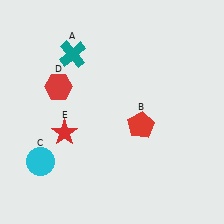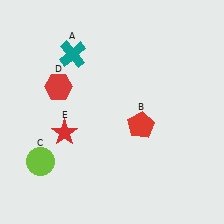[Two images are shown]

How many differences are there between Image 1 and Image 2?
There is 1 difference between the two images.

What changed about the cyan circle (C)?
In Image 1, C is cyan. In Image 2, it changed to lime.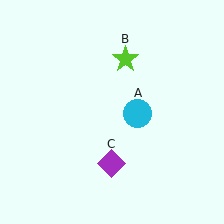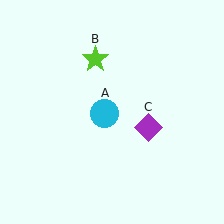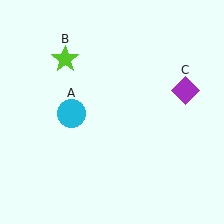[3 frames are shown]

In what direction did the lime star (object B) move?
The lime star (object B) moved left.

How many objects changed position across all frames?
3 objects changed position: cyan circle (object A), lime star (object B), purple diamond (object C).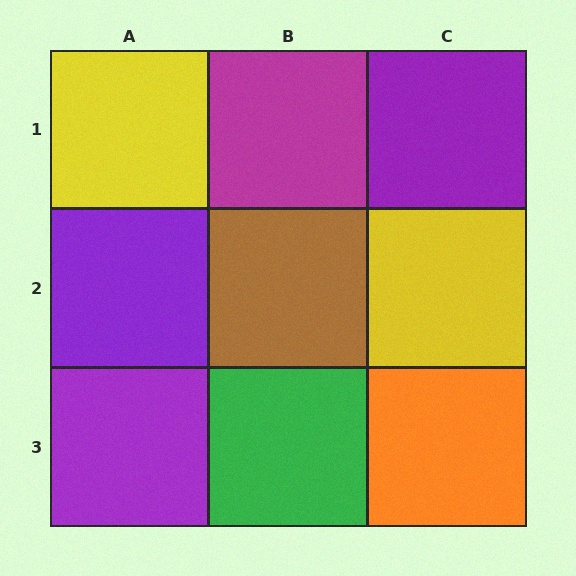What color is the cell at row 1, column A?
Yellow.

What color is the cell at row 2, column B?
Brown.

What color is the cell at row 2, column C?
Yellow.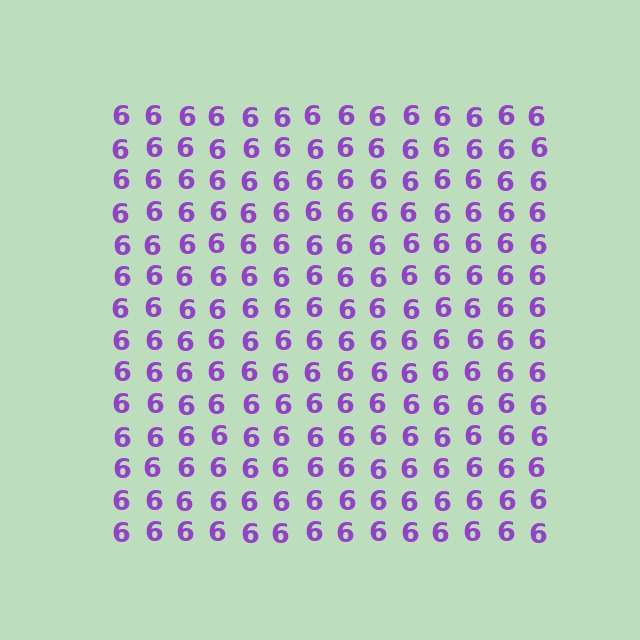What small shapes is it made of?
It is made of small digit 6's.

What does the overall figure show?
The overall figure shows a square.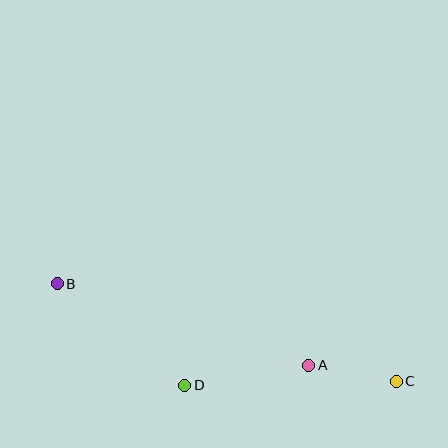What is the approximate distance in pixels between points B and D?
The distance between B and D is approximately 163 pixels.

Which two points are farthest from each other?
Points B and C are farthest from each other.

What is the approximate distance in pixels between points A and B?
The distance between A and B is approximately 264 pixels.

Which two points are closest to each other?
Points A and C are closest to each other.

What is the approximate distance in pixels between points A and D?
The distance between A and D is approximately 126 pixels.